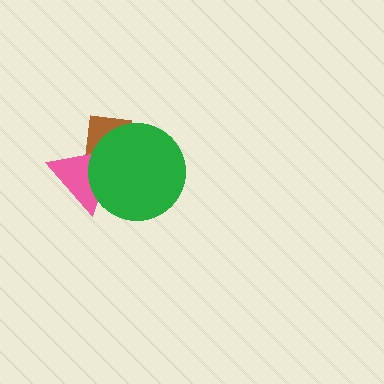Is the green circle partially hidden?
No, no other shape covers it.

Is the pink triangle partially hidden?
Yes, it is partially covered by another shape.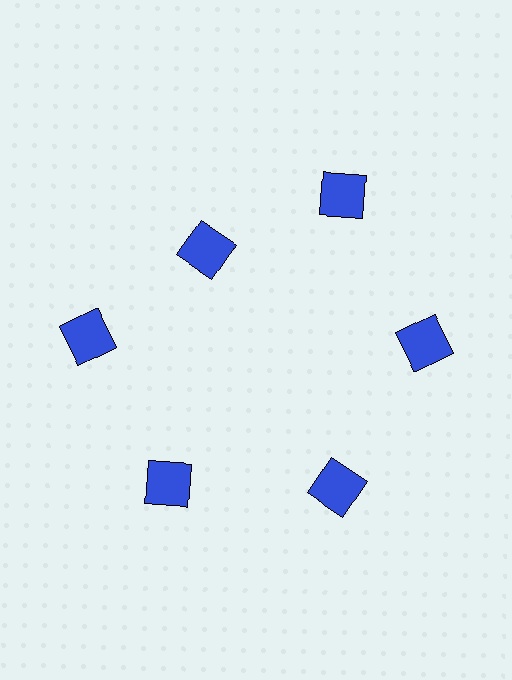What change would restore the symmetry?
The symmetry would be restored by moving it outward, back onto the ring so that all 6 squares sit at equal angles and equal distance from the center.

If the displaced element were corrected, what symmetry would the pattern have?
It would have 6-fold rotational symmetry — the pattern would map onto itself every 60 degrees.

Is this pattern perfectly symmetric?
No. The 6 blue squares are arranged in a ring, but one element near the 11 o'clock position is pulled inward toward the center, breaking the 6-fold rotational symmetry.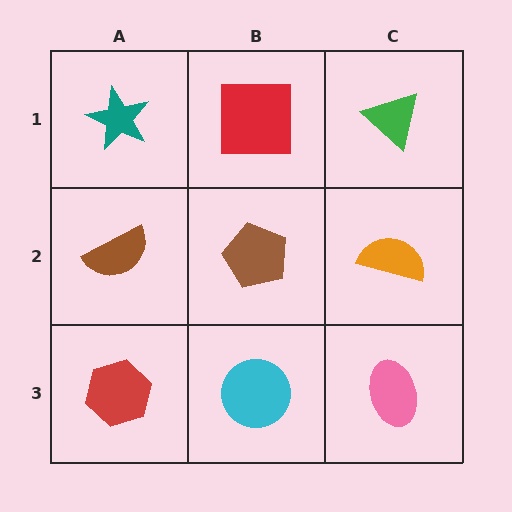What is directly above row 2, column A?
A teal star.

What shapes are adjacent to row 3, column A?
A brown semicircle (row 2, column A), a cyan circle (row 3, column B).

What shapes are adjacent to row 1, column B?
A brown pentagon (row 2, column B), a teal star (row 1, column A), a green triangle (row 1, column C).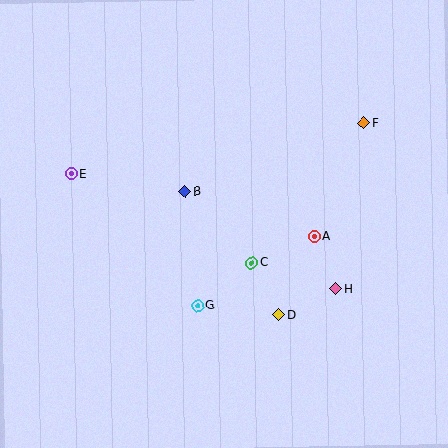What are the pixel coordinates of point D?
Point D is at (278, 315).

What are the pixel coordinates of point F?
Point F is at (364, 123).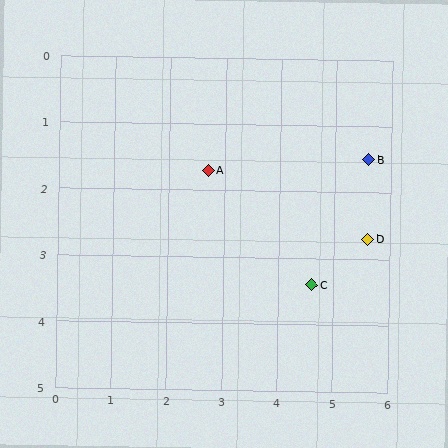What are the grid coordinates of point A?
Point A is at approximately (2.7, 1.7).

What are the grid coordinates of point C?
Point C is at approximately (4.6, 3.4).